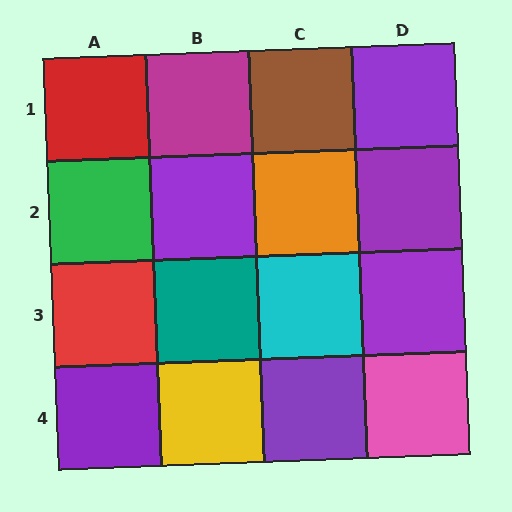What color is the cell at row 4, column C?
Purple.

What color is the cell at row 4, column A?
Purple.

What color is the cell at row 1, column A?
Red.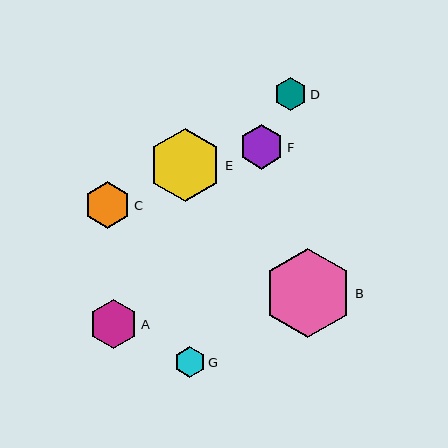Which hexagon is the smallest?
Hexagon G is the smallest with a size of approximately 31 pixels.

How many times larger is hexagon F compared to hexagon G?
Hexagon F is approximately 1.4 times the size of hexagon G.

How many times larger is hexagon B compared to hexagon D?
Hexagon B is approximately 2.7 times the size of hexagon D.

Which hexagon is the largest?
Hexagon B is the largest with a size of approximately 88 pixels.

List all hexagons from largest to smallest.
From largest to smallest: B, E, A, C, F, D, G.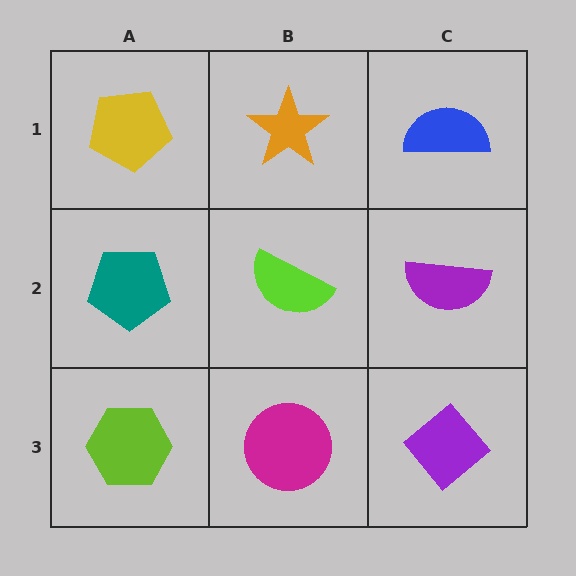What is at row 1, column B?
An orange star.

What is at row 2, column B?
A lime semicircle.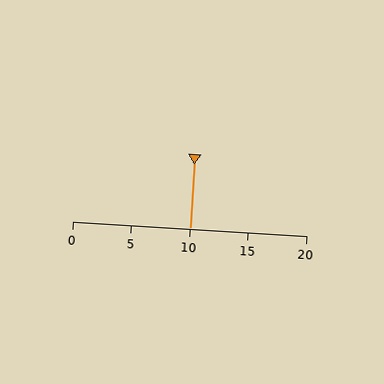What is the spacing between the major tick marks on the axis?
The major ticks are spaced 5 apart.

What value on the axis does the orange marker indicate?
The marker indicates approximately 10.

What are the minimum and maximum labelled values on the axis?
The axis runs from 0 to 20.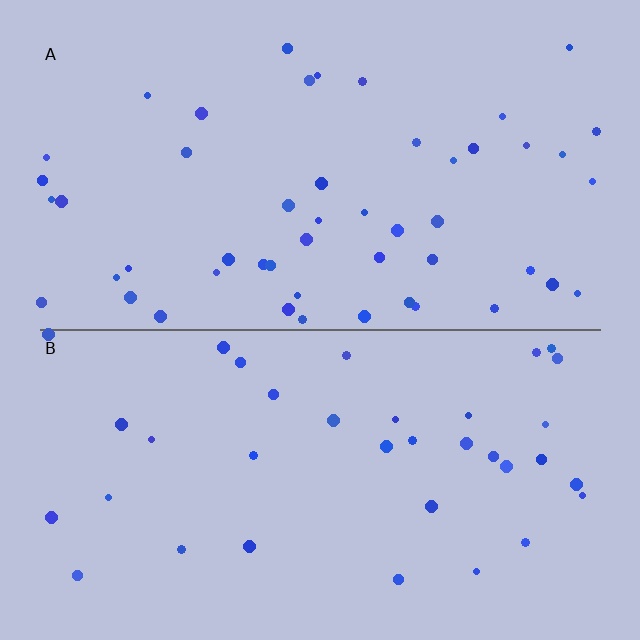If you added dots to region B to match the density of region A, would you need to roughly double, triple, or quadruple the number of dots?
Approximately double.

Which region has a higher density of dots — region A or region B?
A (the top).